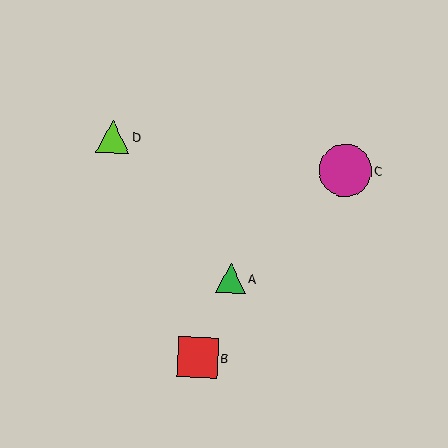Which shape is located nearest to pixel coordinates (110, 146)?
The lime triangle (labeled D) at (113, 137) is nearest to that location.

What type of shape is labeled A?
Shape A is a green triangle.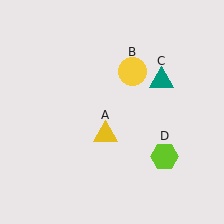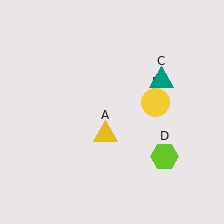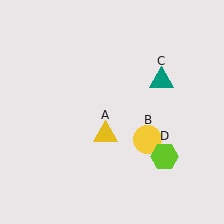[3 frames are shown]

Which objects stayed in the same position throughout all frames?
Yellow triangle (object A) and teal triangle (object C) and lime hexagon (object D) remained stationary.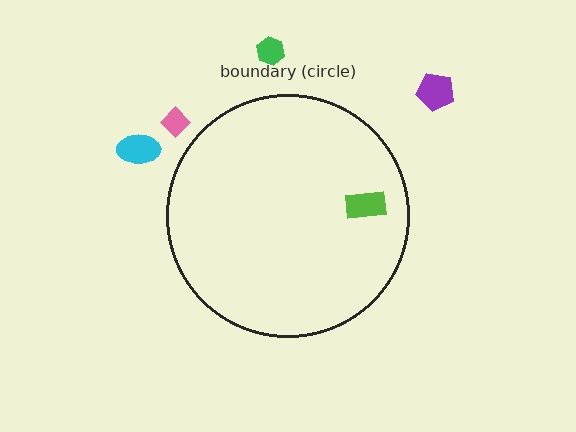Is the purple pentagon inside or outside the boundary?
Outside.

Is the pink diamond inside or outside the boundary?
Outside.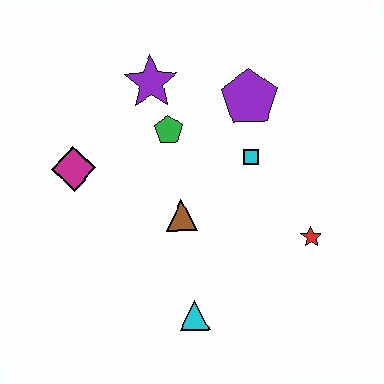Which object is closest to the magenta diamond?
The green pentagon is closest to the magenta diamond.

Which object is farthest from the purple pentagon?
The cyan triangle is farthest from the purple pentagon.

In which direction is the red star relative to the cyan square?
The red star is below the cyan square.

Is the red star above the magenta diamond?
No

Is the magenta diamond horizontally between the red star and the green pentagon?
No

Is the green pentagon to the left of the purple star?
No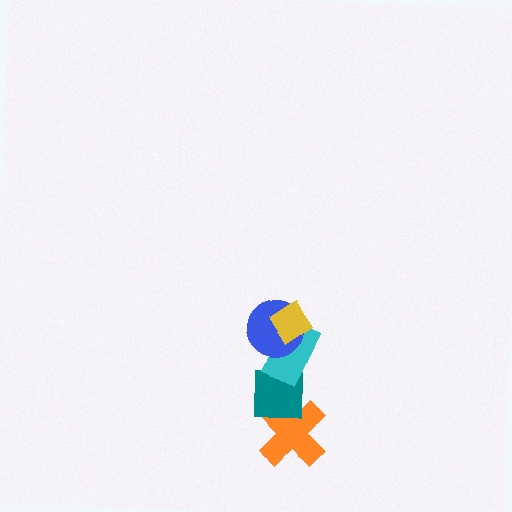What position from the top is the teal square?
The teal square is 4th from the top.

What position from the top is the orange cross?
The orange cross is 5th from the top.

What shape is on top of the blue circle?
The yellow diamond is on top of the blue circle.